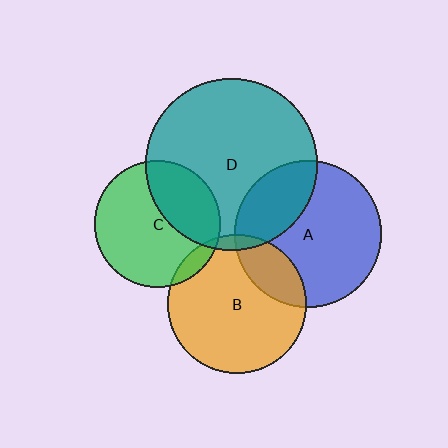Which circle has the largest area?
Circle D (teal).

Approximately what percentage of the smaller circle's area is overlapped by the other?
Approximately 5%.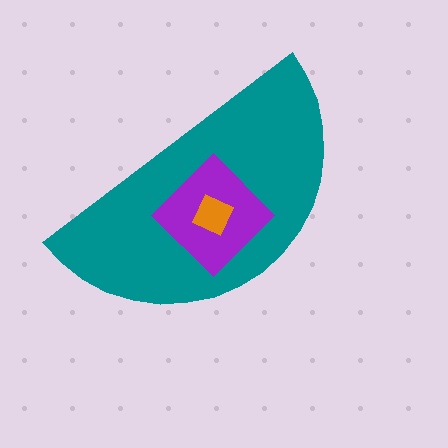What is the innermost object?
The orange square.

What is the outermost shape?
The teal semicircle.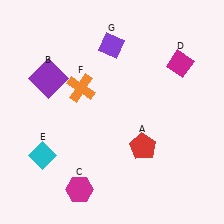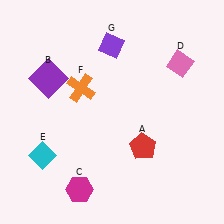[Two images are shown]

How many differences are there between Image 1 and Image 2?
There is 1 difference between the two images.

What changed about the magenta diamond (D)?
In Image 1, D is magenta. In Image 2, it changed to pink.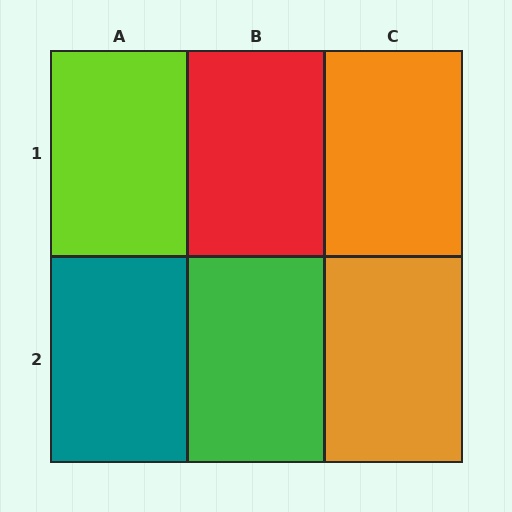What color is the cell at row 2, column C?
Orange.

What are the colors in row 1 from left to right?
Lime, red, orange.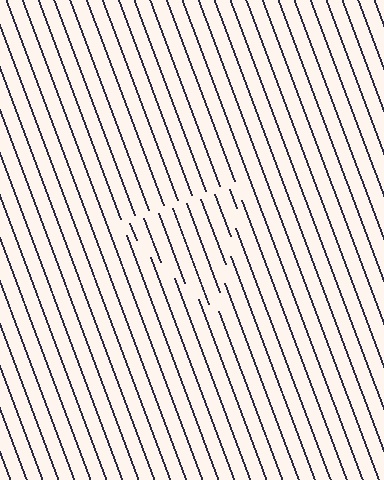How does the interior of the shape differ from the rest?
The interior of the shape contains the same grating, shifted by half a period — the contour is defined by the phase discontinuity where line-ends from the inner and outer gratings abut.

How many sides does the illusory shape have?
3 sides — the line-ends trace a triangle.